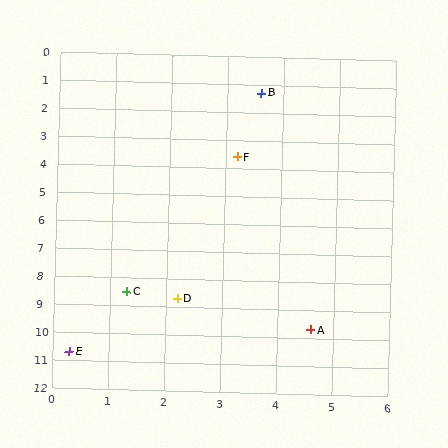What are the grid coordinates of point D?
Point D is at approximately (2.2, 8.7).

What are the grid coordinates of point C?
Point C is at approximately (1.3, 8.5).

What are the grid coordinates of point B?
Point B is at approximately (3.6, 1.3).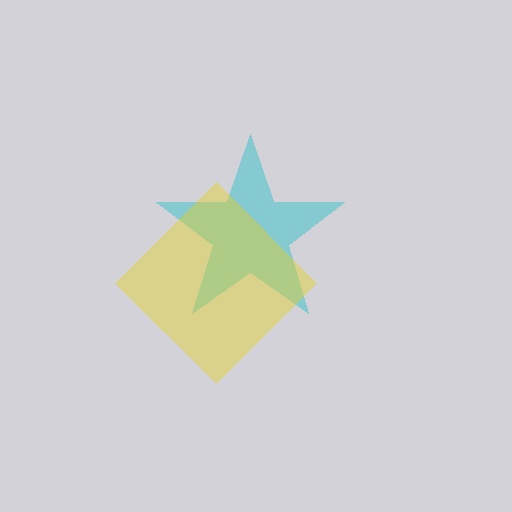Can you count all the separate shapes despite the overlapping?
Yes, there are 2 separate shapes.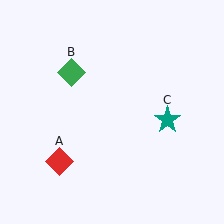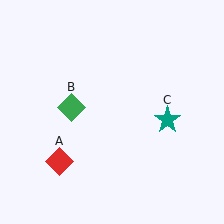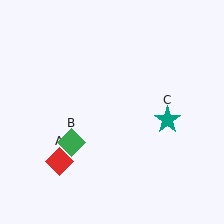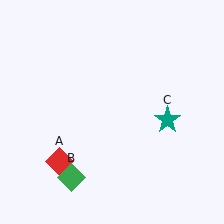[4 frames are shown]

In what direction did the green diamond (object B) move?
The green diamond (object B) moved down.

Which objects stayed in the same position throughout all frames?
Red diamond (object A) and teal star (object C) remained stationary.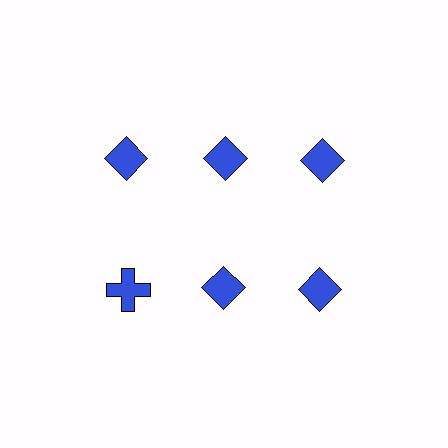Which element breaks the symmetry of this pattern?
The blue cross in the second row, leftmost column breaks the symmetry. All other shapes are blue diamonds.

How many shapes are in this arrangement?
There are 6 shapes arranged in a grid pattern.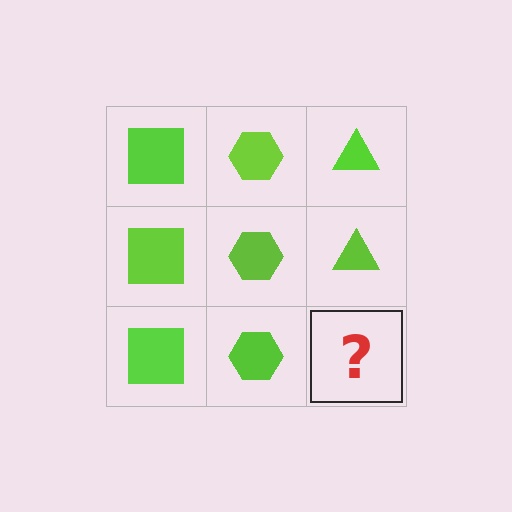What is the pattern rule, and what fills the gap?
The rule is that each column has a consistent shape. The gap should be filled with a lime triangle.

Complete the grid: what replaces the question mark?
The question mark should be replaced with a lime triangle.